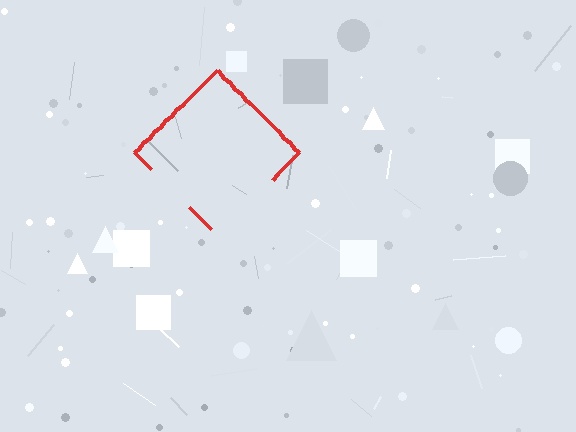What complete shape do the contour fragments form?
The contour fragments form a diamond.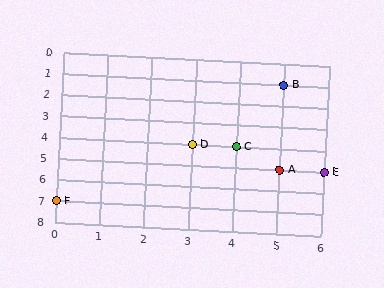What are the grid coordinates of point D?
Point D is at grid coordinates (3, 4).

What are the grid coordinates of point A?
Point A is at grid coordinates (5, 5).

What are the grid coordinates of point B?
Point B is at grid coordinates (5, 1).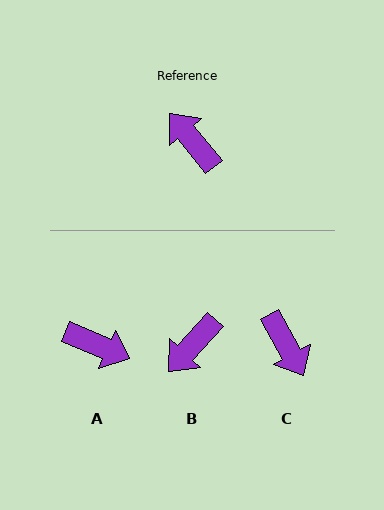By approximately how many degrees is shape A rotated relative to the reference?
Approximately 152 degrees clockwise.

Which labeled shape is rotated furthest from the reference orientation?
C, about 170 degrees away.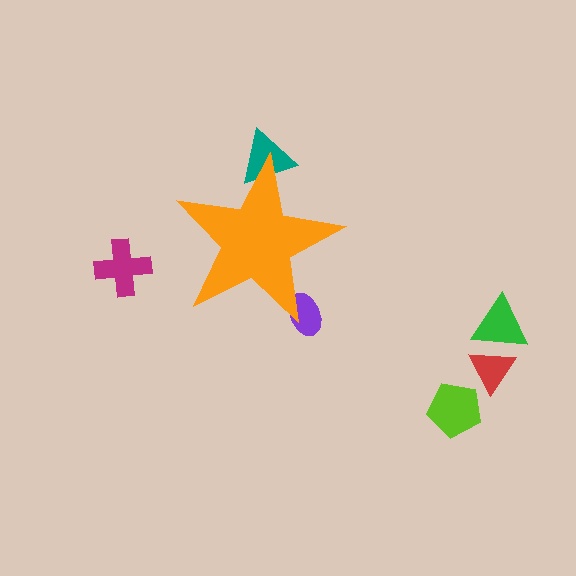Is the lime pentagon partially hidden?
No, the lime pentagon is fully visible.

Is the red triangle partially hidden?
No, the red triangle is fully visible.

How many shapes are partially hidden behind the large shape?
2 shapes are partially hidden.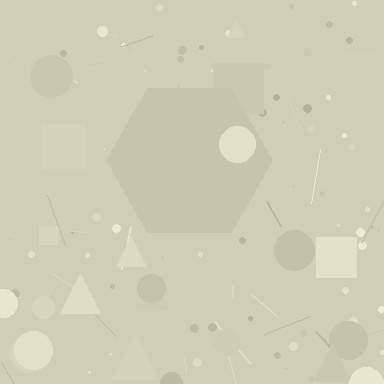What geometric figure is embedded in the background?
A hexagon is embedded in the background.